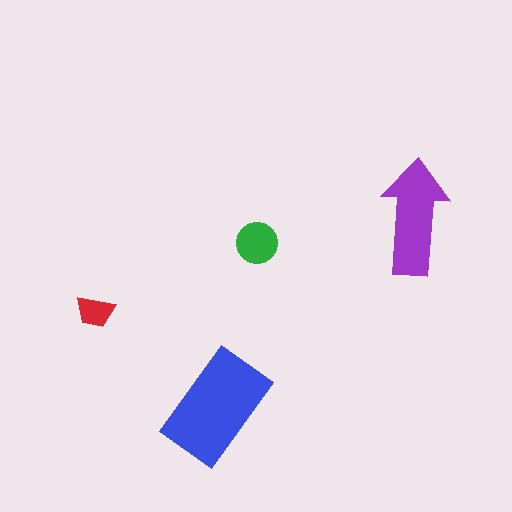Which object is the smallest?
The red trapezoid.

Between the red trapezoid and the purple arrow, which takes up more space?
The purple arrow.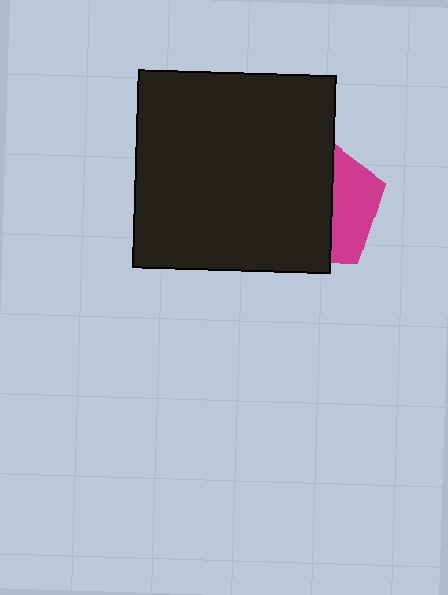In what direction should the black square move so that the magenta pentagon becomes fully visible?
The black square should move left. That is the shortest direction to clear the overlap and leave the magenta pentagon fully visible.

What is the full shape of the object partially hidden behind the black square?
The partially hidden object is a magenta pentagon.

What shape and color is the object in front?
The object in front is a black square.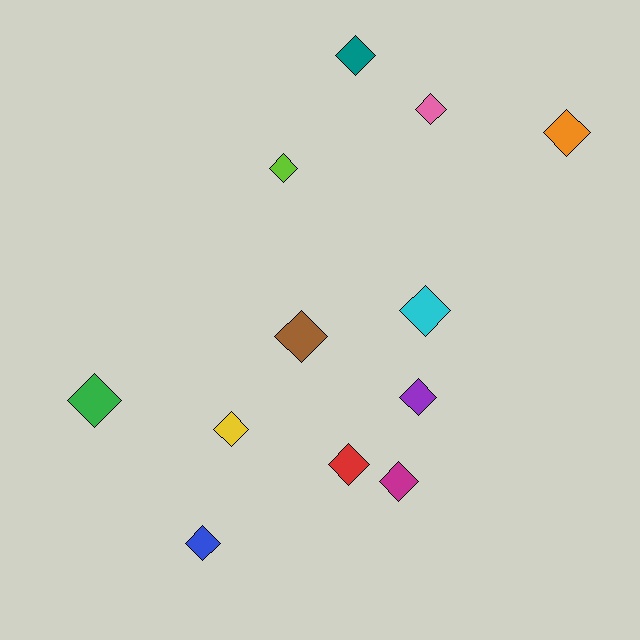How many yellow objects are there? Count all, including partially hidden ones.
There is 1 yellow object.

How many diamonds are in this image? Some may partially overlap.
There are 12 diamonds.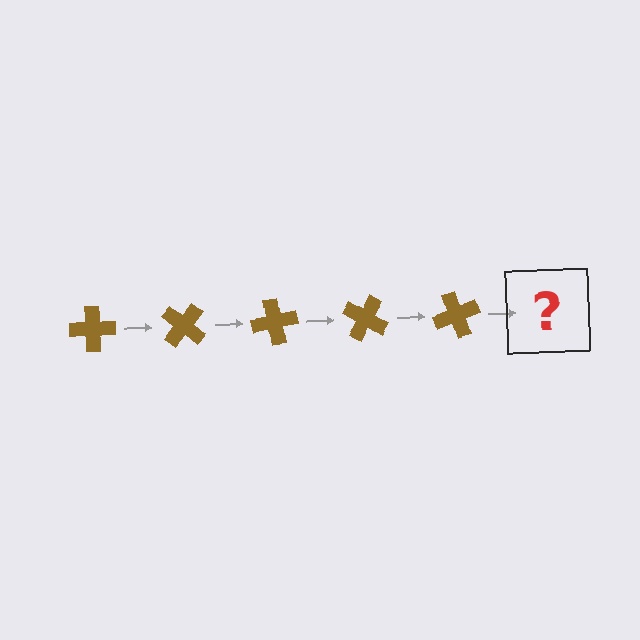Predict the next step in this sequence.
The next step is a brown cross rotated 200 degrees.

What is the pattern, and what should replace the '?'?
The pattern is that the cross rotates 40 degrees each step. The '?' should be a brown cross rotated 200 degrees.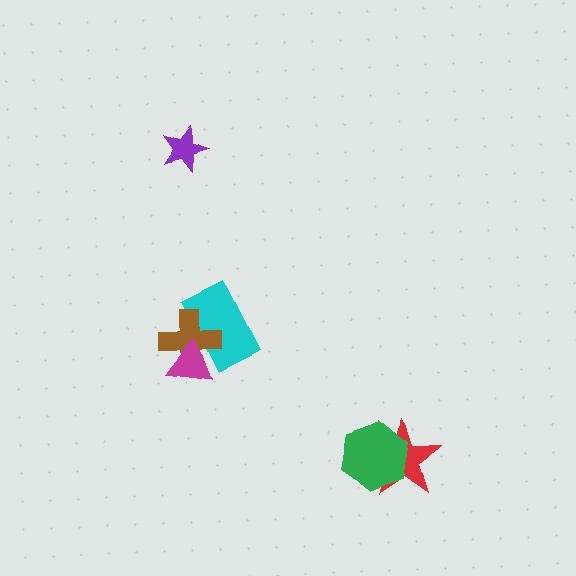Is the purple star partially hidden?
No, no other shape covers it.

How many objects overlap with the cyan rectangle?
2 objects overlap with the cyan rectangle.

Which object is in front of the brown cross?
The magenta triangle is in front of the brown cross.